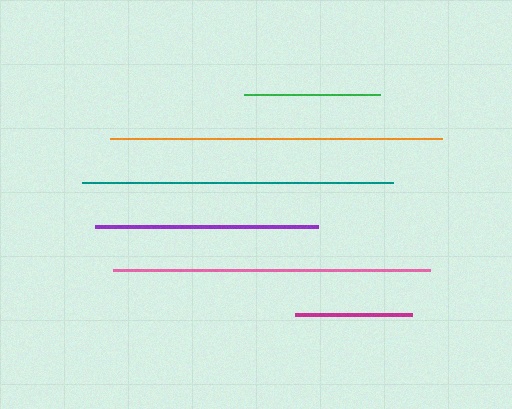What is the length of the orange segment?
The orange segment is approximately 332 pixels long.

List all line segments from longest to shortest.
From longest to shortest: orange, pink, teal, purple, green, magenta.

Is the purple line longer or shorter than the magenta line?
The purple line is longer than the magenta line.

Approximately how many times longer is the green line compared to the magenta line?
The green line is approximately 1.2 times the length of the magenta line.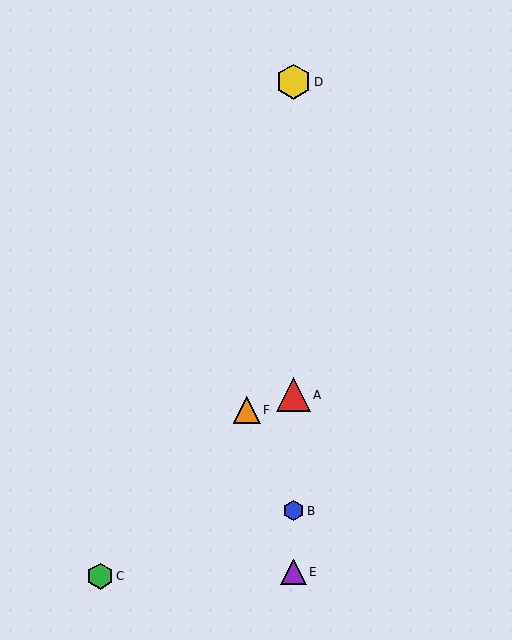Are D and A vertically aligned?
Yes, both are at x≈293.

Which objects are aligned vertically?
Objects A, B, D, E are aligned vertically.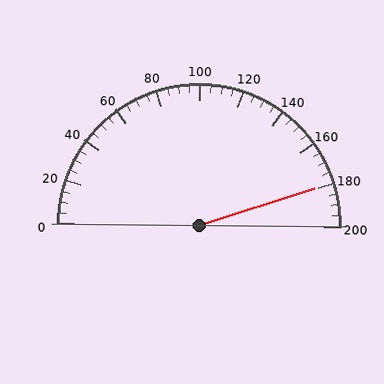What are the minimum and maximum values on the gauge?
The gauge ranges from 0 to 200.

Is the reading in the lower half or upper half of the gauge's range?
The reading is in the upper half of the range (0 to 200).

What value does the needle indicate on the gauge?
The needle indicates approximately 180.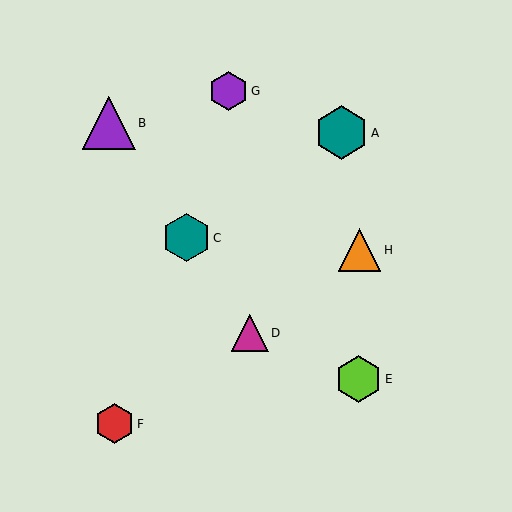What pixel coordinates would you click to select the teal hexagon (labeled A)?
Click at (342, 133) to select the teal hexagon A.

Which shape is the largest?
The teal hexagon (labeled A) is the largest.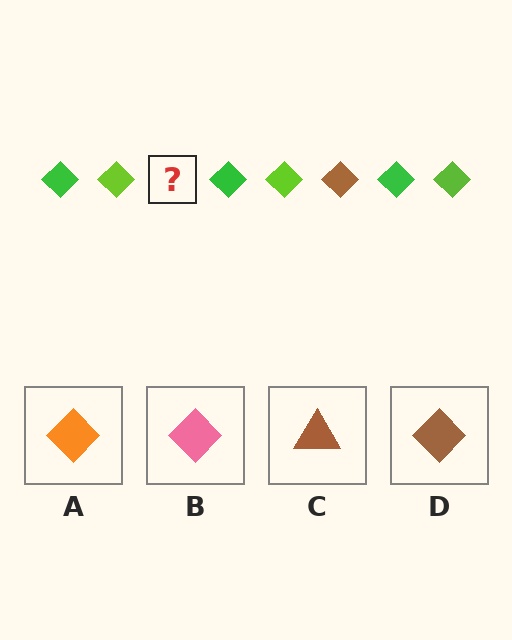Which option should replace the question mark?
Option D.